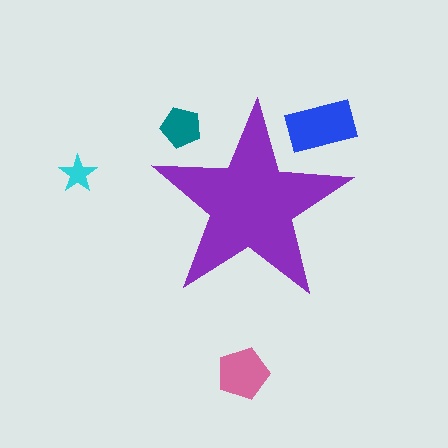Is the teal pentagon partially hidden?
Yes, the teal pentagon is partially hidden behind the purple star.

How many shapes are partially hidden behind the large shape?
2 shapes are partially hidden.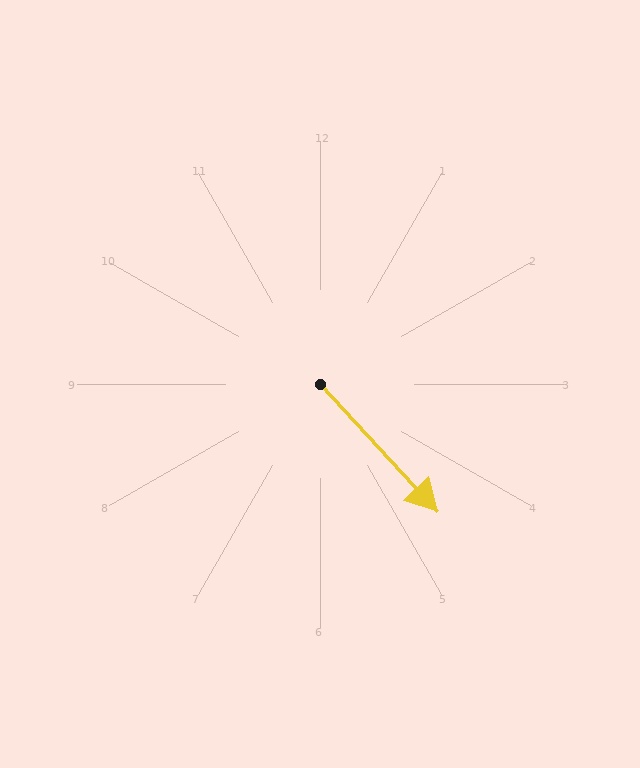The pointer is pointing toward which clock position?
Roughly 5 o'clock.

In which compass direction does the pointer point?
Southeast.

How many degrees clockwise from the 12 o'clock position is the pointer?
Approximately 137 degrees.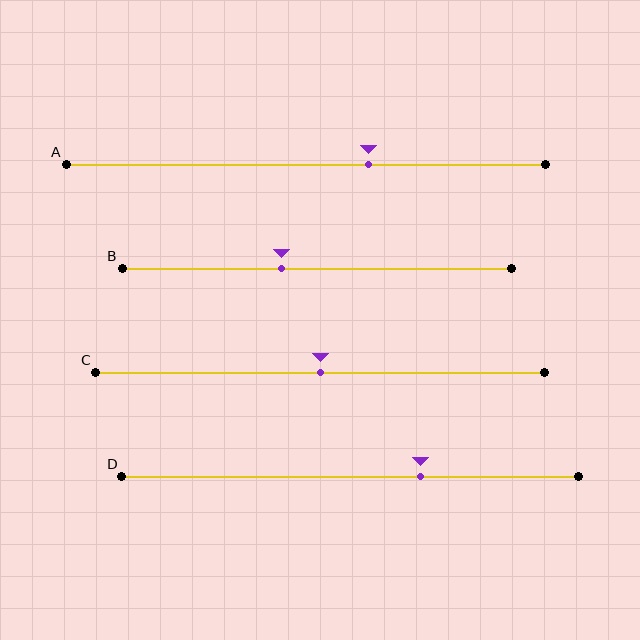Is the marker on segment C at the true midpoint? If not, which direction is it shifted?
Yes, the marker on segment C is at the true midpoint.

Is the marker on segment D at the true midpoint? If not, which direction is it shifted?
No, the marker on segment D is shifted to the right by about 15% of the segment length.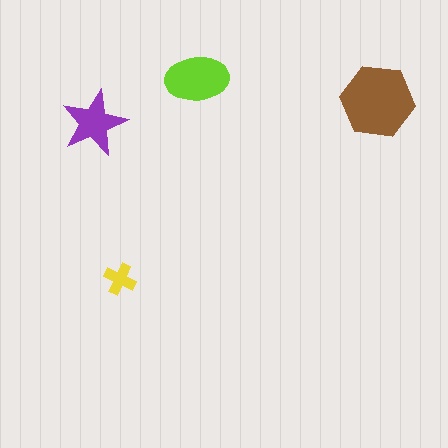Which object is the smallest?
The yellow cross.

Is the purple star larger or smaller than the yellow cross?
Larger.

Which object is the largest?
The brown hexagon.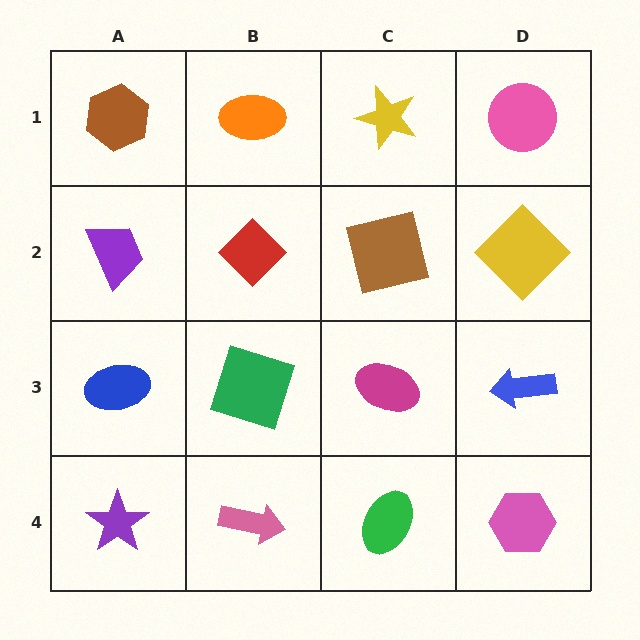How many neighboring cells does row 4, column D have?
2.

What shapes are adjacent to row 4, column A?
A blue ellipse (row 3, column A), a pink arrow (row 4, column B).